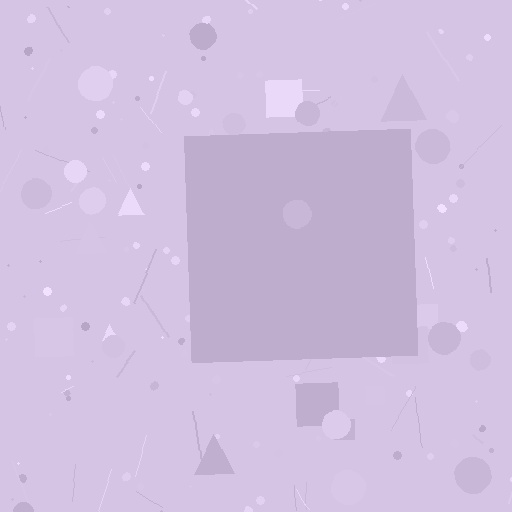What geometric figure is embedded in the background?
A square is embedded in the background.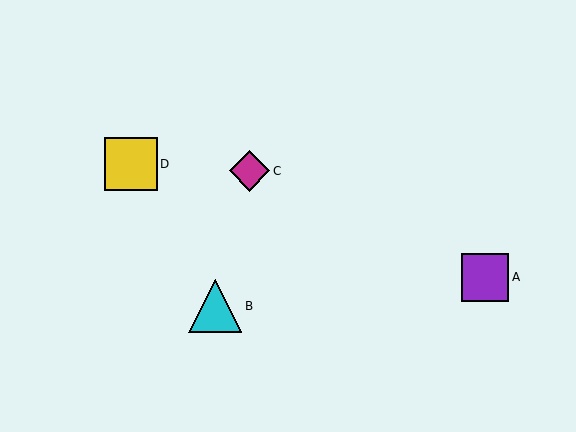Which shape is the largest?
The cyan triangle (labeled B) is the largest.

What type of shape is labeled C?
Shape C is a magenta diamond.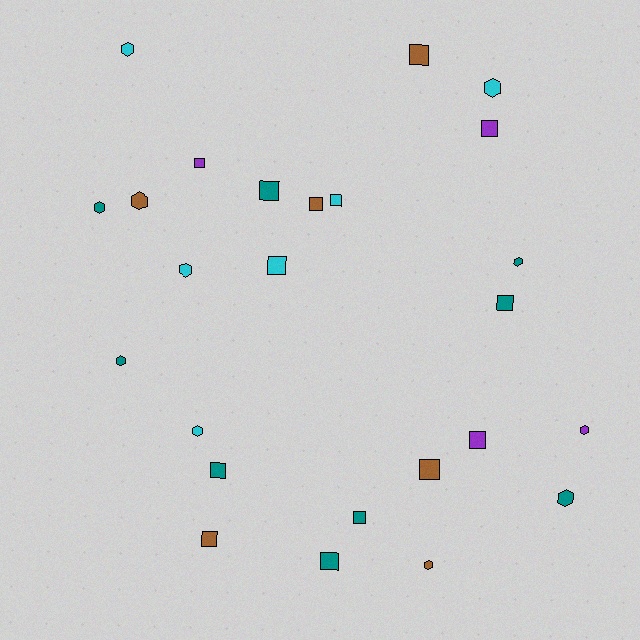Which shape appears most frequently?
Square, with 14 objects.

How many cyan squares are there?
There are 2 cyan squares.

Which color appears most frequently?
Teal, with 9 objects.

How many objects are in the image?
There are 25 objects.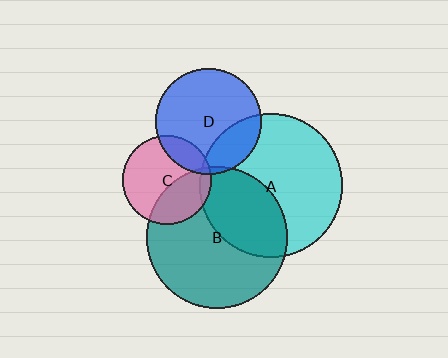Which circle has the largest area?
Circle A (cyan).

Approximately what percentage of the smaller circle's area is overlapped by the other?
Approximately 5%.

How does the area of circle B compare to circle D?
Approximately 1.8 times.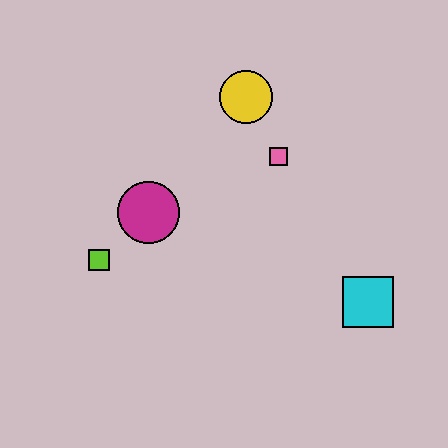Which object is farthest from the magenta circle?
The cyan square is farthest from the magenta circle.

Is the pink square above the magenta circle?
Yes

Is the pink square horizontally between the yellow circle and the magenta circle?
No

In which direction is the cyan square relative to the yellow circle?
The cyan square is below the yellow circle.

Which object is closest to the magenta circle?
The lime square is closest to the magenta circle.